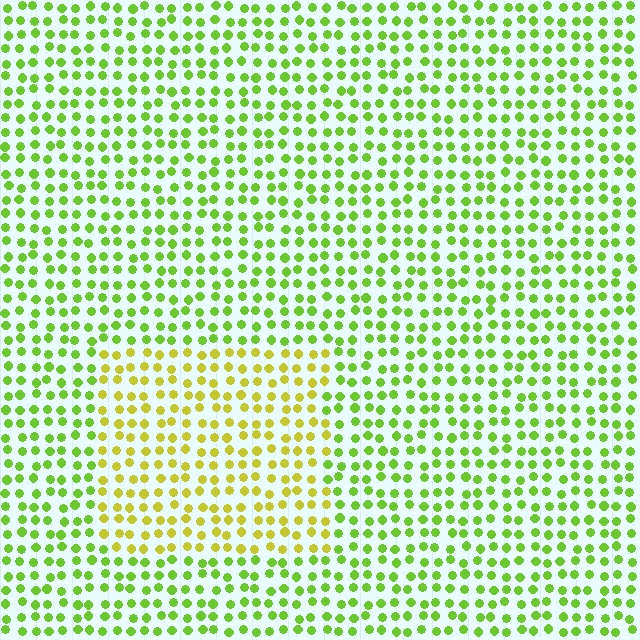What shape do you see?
I see a rectangle.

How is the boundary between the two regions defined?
The boundary is defined purely by a slight shift in hue (about 35 degrees). Spacing, size, and orientation are identical on both sides.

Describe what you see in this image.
The image is filled with small lime elements in a uniform arrangement. A rectangle-shaped region is visible where the elements are tinted to a slightly different hue, forming a subtle color boundary.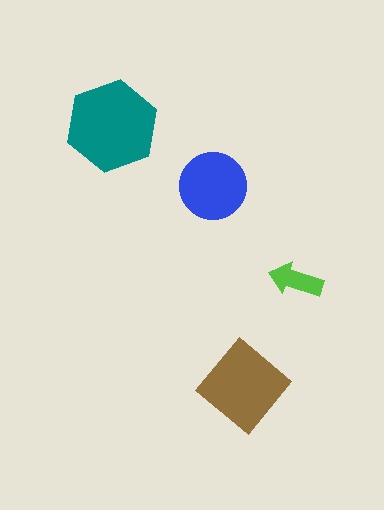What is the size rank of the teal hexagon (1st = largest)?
1st.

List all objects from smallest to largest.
The lime arrow, the blue circle, the brown diamond, the teal hexagon.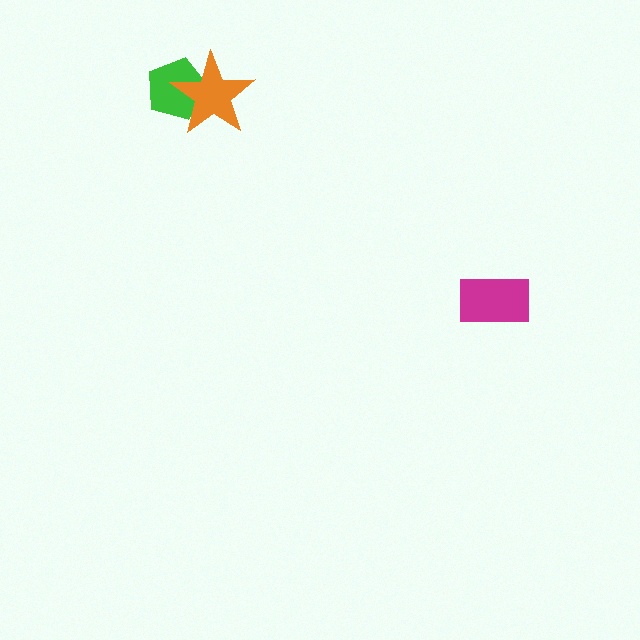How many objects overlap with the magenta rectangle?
0 objects overlap with the magenta rectangle.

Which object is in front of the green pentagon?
The orange star is in front of the green pentagon.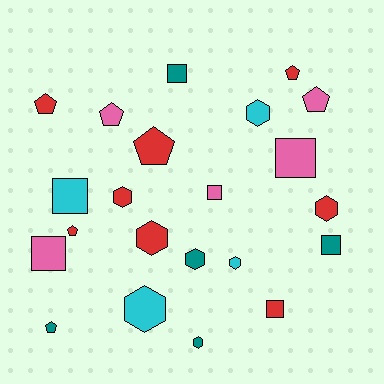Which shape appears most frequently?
Hexagon, with 8 objects.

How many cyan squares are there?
There is 1 cyan square.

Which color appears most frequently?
Red, with 8 objects.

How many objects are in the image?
There are 22 objects.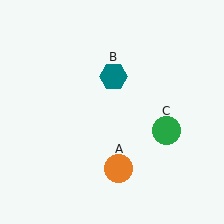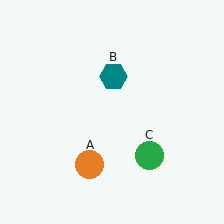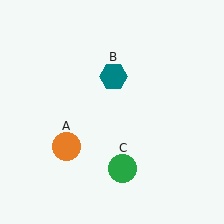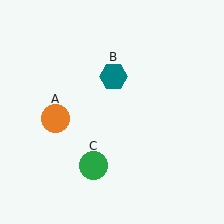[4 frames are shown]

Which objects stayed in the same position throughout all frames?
Teal hexagon (object B) remained stationary.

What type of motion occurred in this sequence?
The orange circle (object A), green circle (object C) rotated clockwise around the center of the scene.